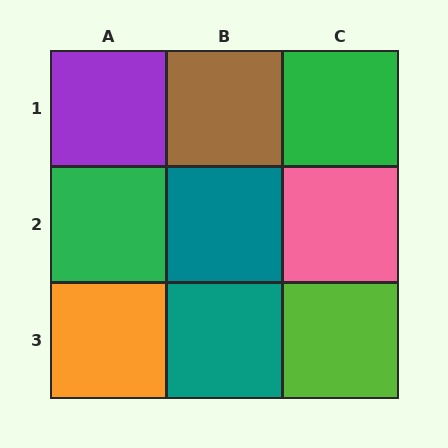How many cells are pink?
1 cell is pink.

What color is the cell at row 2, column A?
Green.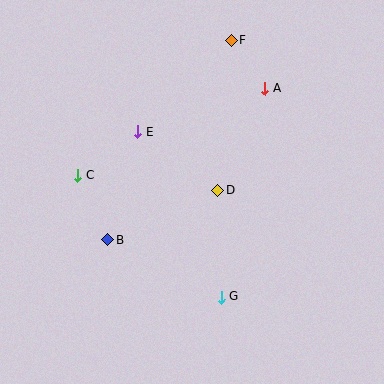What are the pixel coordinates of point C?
Point C is at (77, 175).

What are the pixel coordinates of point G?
Point G is at (221, 297).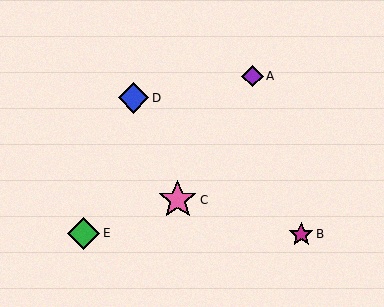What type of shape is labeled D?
Shape D is a blue diamond.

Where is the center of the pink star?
The center of the pink star is at (178, 200).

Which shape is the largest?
The pink star (labeled C) is the largest.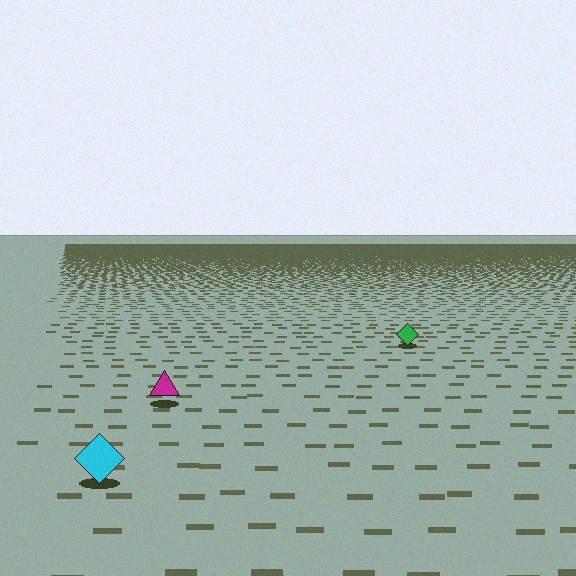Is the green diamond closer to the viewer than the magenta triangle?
No. The magenta triangle is closer — you can tell from the texture gradient: the ground texture is coarser near it.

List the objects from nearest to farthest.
From nearest to farthest: the cyan diamond, the magenta triangle, the green diamond.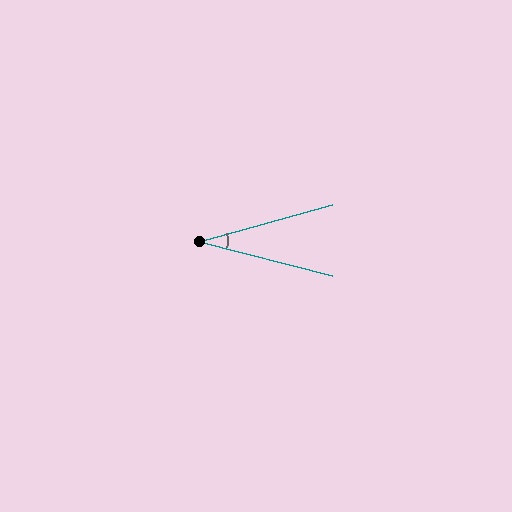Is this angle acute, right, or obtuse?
It is acute.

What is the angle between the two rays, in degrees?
Approximately 30 degrees.